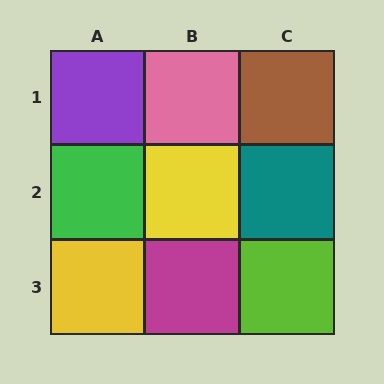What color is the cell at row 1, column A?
Purple.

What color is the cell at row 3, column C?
Lime.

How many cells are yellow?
2 cells are yellow.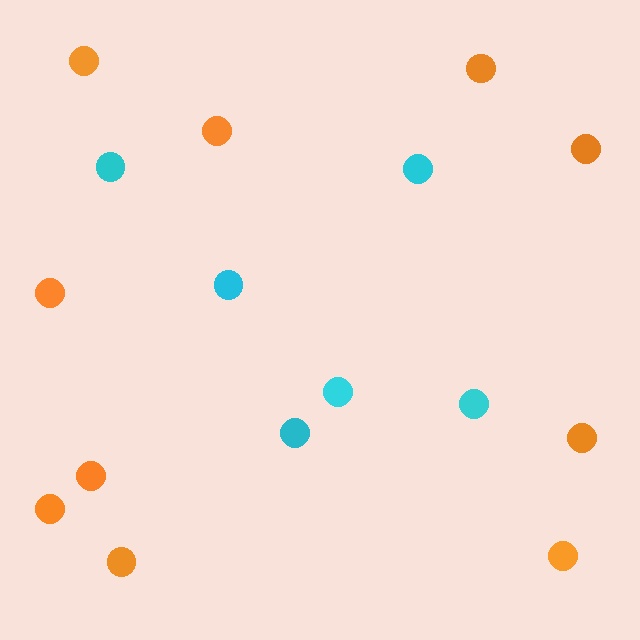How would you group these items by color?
There are 2 groups: one group of orange circles (10) and one group of cyan circles (6).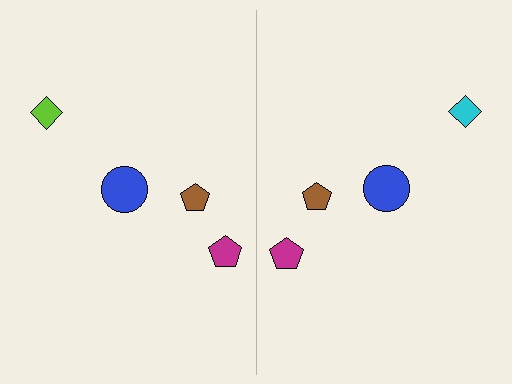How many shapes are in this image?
There are 8 shapes in this image.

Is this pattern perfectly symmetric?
No, the pattern is not perfectly symmetric. The cyan diamond on the right side breaks the symmetry — its mirror counterpart is lime.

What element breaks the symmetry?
The cyan diamond on the right side breaks the symmetry — its mirror counterpart is lime.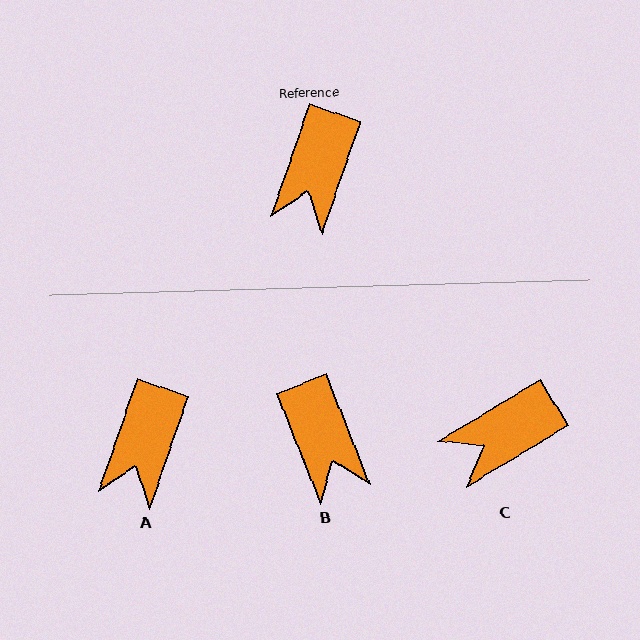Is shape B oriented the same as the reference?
No, it is off by about 41 degrees.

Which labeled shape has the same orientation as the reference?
A.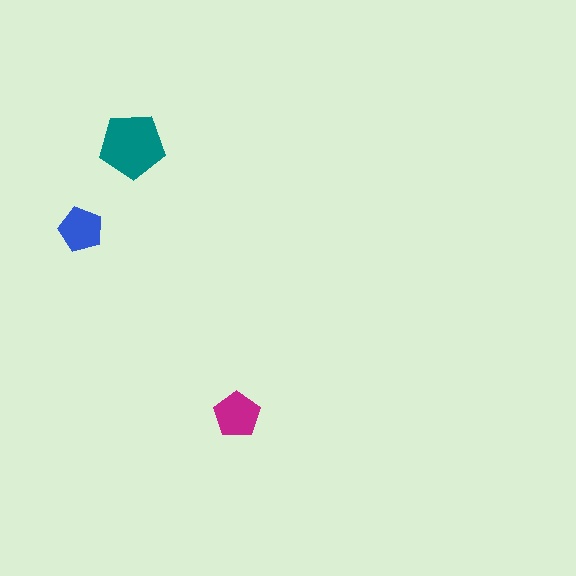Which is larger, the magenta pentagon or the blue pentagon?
The magenta one.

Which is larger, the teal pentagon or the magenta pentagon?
The teal one.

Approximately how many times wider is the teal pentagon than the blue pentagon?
About 1.5 times wider.